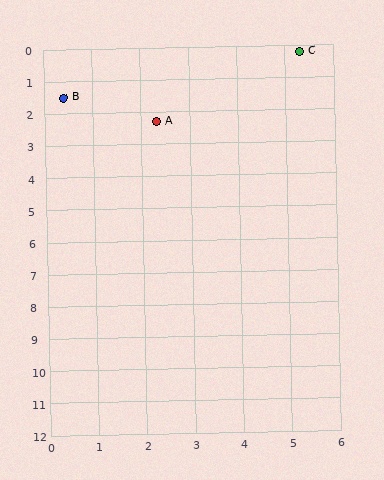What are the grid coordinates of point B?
Point B is at approximately (0.4, 1.5).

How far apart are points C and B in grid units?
Points C and B are about 5.1 grid units apart.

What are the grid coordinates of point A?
Point A is at approximately (2.3, 2.3).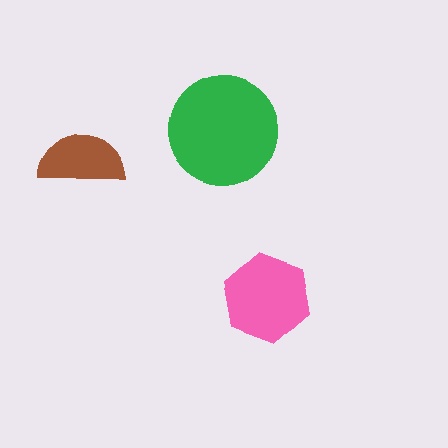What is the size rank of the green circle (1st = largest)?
1st.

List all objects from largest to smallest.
The green circle, the pink hexagon, the brown semicircle.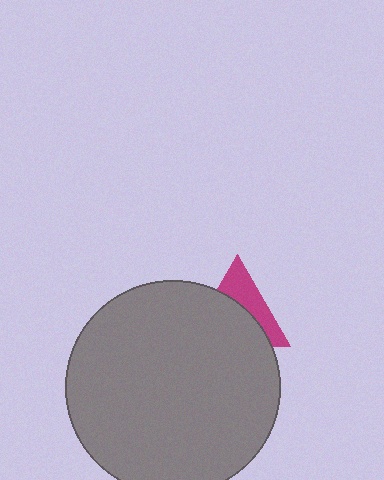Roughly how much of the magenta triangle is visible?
A small part of it is visible (roughly 40%).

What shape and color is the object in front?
The object in front is a gray circle.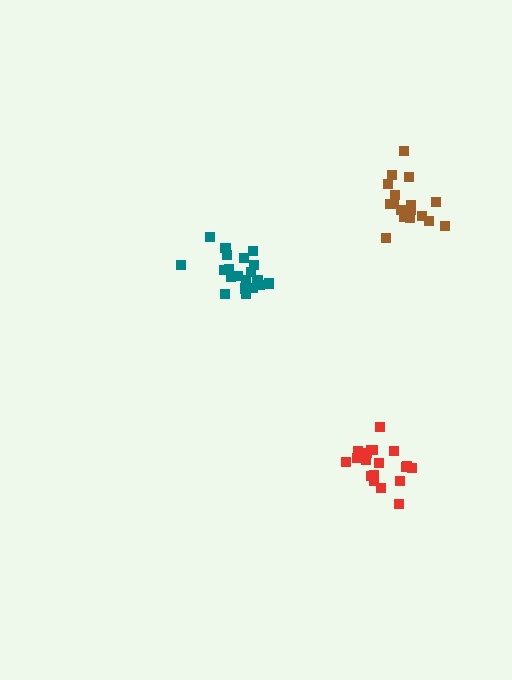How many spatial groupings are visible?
There are 3 spatial groupings.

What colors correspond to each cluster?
The clusters are colored: teal, brown, red.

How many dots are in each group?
Group 1: 20 dots, Group 2: 17 dots, Group 3: 20 dots (57 total).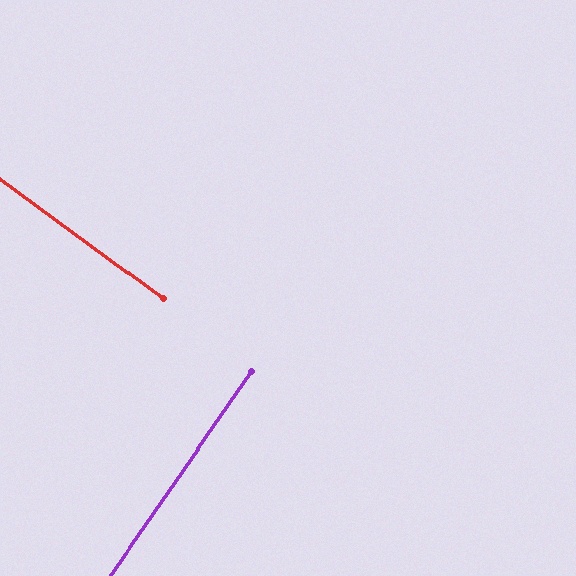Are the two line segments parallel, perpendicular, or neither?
Perpendicular — they meet at approximately 89°.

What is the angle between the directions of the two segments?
Approximately 89 degrees.